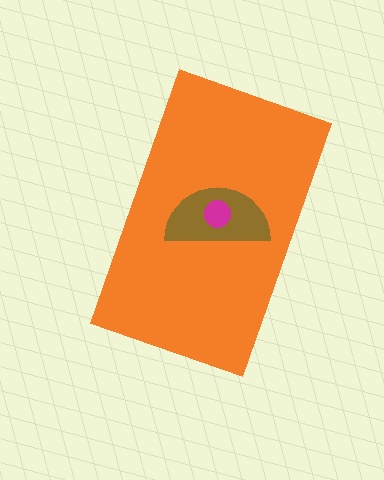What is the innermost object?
The magenta circle.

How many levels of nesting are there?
3.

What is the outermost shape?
The orange rectangle.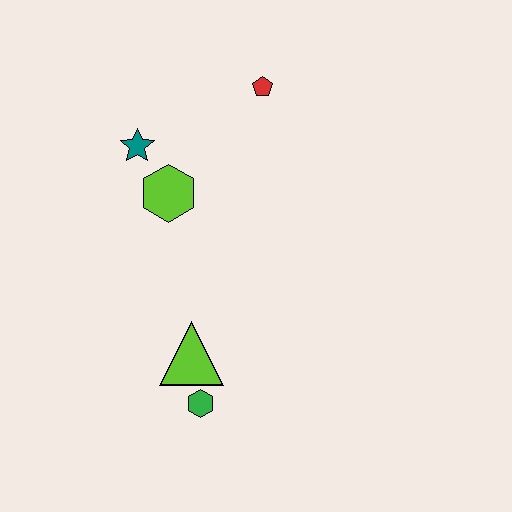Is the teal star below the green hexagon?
No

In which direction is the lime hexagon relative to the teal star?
The lime hexagon is below the teal star.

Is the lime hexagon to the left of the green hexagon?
Yes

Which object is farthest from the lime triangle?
The red pentagon is farthest from the lime triangle.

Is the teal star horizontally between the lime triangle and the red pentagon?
No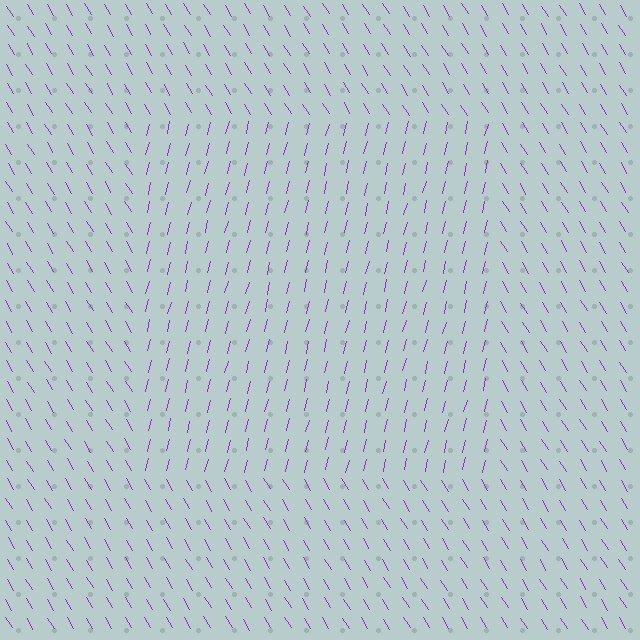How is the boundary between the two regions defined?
The boundary is defined purely by a change in line orientation (approximately 45 degrees difference). All lines are the same color and thickness.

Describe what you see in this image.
The image is filled with small purple line segments. A rectangle region in the image has lines oriented differently from the surrounding lines, creating a visible texture boundary.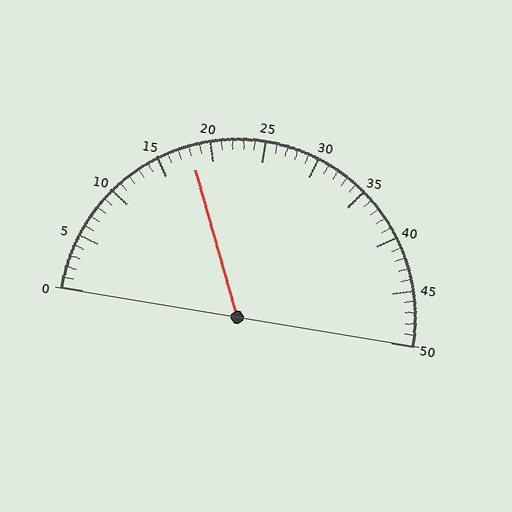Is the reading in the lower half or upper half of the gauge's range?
The reading is in the lower half of the range (0 to 50).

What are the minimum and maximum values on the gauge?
The gauge ranges from 0 to 50.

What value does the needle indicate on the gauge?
The needle indicates approximately 18.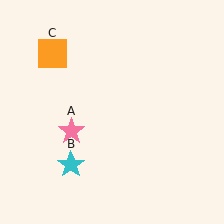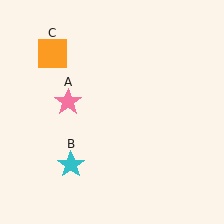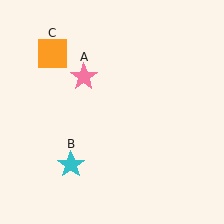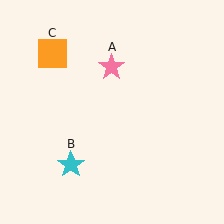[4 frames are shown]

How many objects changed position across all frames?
1 object changed position: pink star (object A).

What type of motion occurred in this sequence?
The pink star (object A) rotated clockwise around the center of the scene.